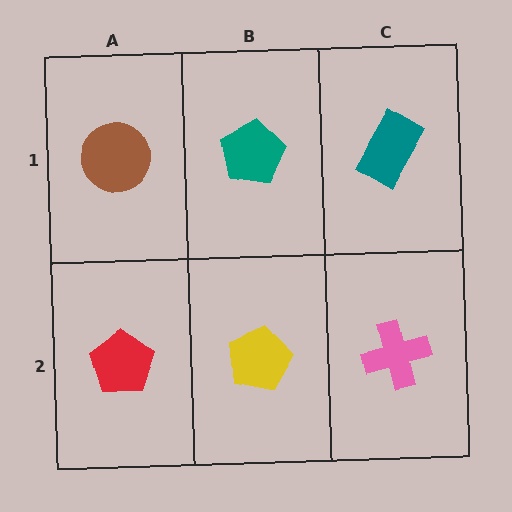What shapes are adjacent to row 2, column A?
A brown circle (row 1, column A), a yellow pentagon (row 2, column B).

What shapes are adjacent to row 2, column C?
A teal rectangle (row 1, column C), a yellow pentagon (row 2, column B).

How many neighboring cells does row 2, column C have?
2.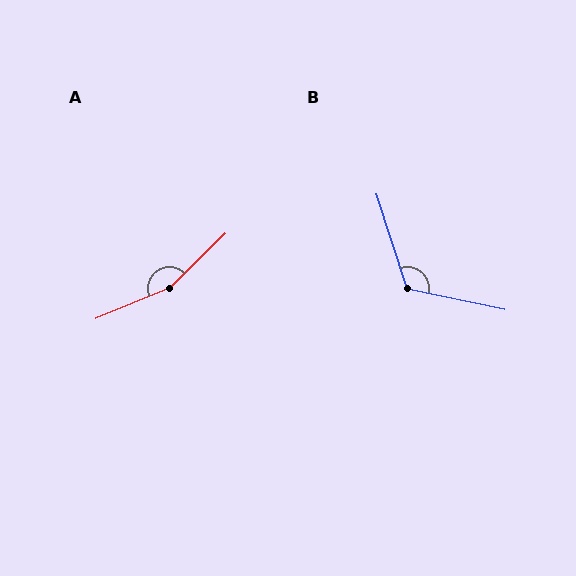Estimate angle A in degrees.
Approximately 158 degrees.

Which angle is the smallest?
B, at approximately 120 degrees.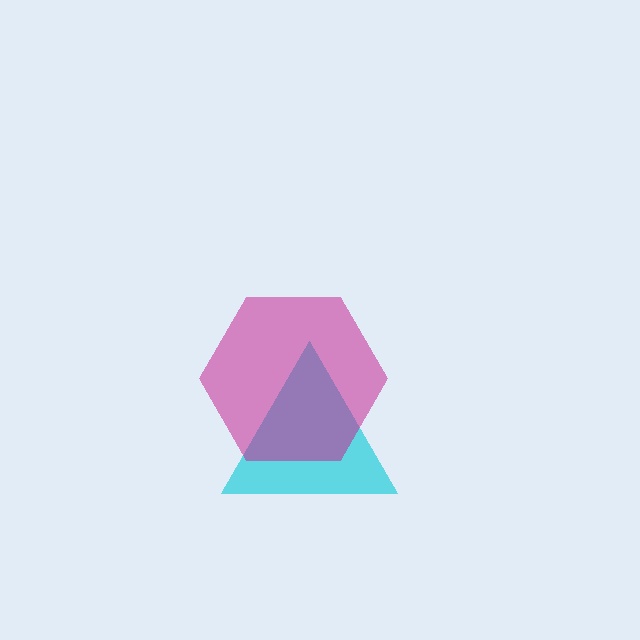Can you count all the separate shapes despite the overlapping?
Yes, there are 2 separate shapes.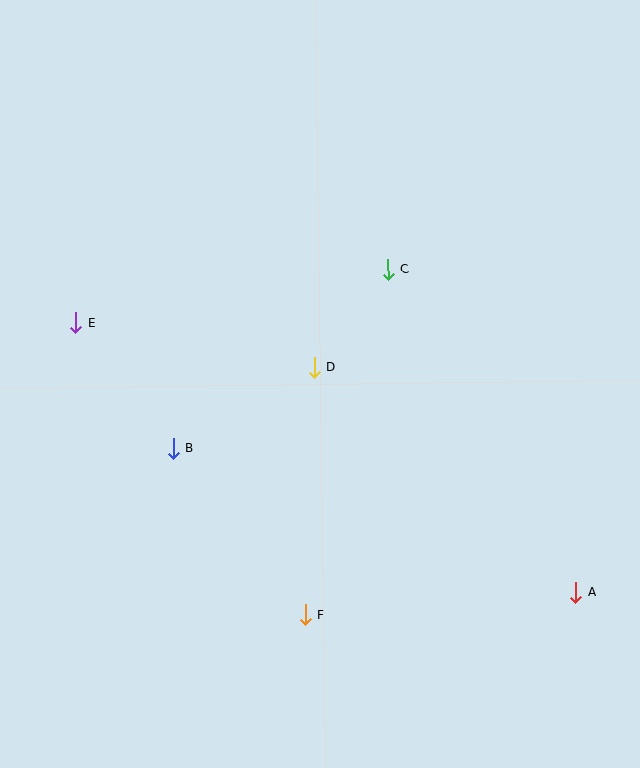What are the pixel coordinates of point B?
Point B is at (173, 448).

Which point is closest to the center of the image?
Point D at (314, 368) is closest to the center.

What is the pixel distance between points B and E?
The distance between B and E is 159 pixels.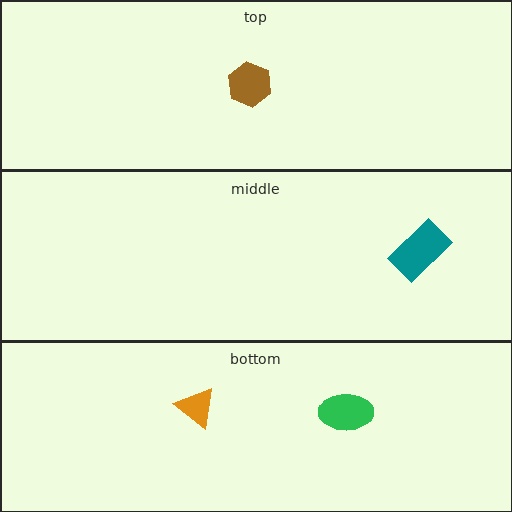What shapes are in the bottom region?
The orange triangle, the green ellipse.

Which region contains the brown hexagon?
The top region.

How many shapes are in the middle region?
1.